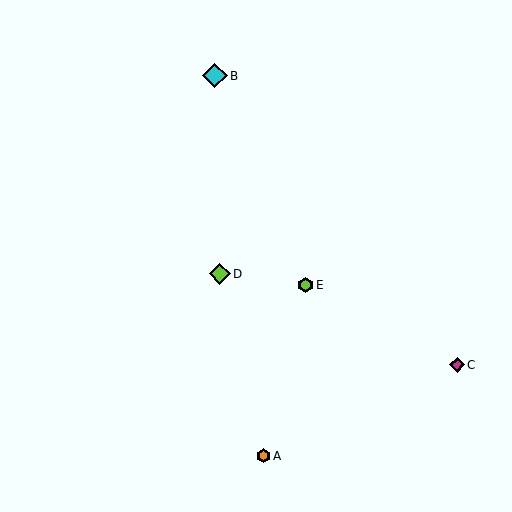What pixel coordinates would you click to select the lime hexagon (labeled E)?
Click at (306, 285) to select the lime hexagon E.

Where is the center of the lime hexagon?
The center of the lime hexagon is at (306, 285).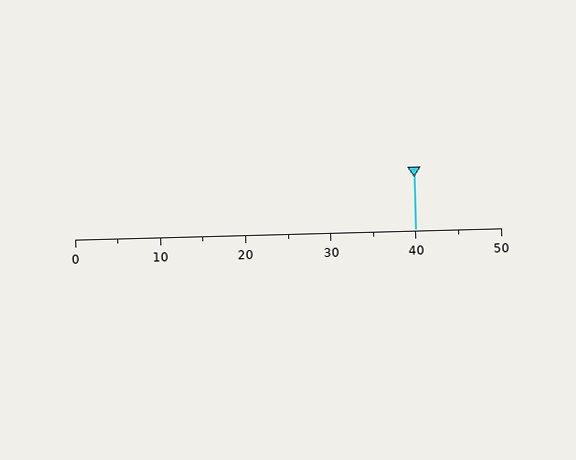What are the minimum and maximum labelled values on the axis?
The axis runs from 0 to 50.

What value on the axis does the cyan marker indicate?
The marker indicates approximately 40.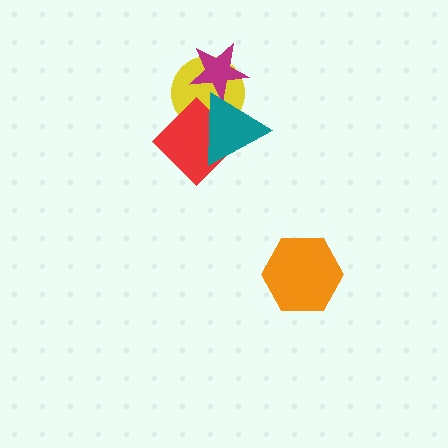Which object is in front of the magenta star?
The teal triangle is in front of the magenta star.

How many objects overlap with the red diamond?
2 objects overlap with the red diamond.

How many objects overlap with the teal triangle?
3 objects overlap with the teal triangle.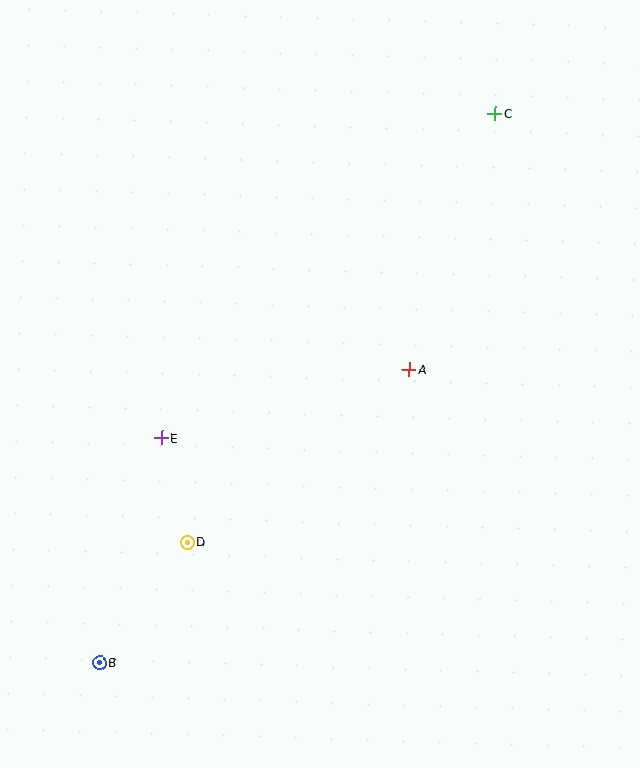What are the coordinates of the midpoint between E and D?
The midpoint between E and D is at (175, 490).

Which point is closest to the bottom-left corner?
Point B is closest to the bottom-left corner.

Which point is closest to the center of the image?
Point A at (409, 370) is closest to the center.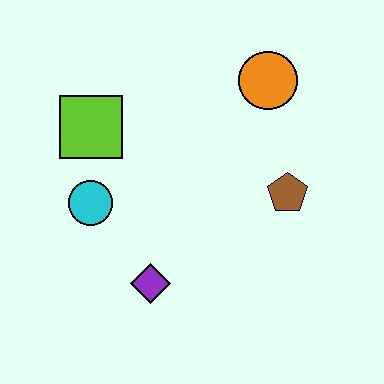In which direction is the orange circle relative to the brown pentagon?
The orange circle is above the brown pentagon.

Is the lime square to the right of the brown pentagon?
No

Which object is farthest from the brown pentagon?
The lime square is farthest from the brown pentagon.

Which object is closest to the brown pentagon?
The orange circle is closest to the brown pentagon.